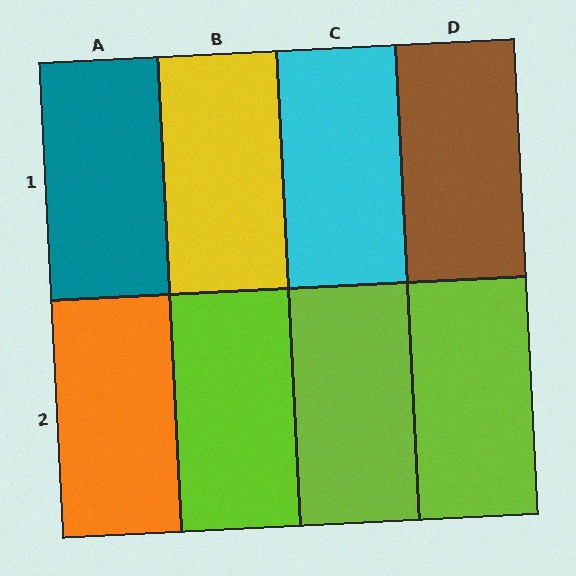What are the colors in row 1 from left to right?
Teal, yellow, cyan, brown.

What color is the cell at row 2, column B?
Lime.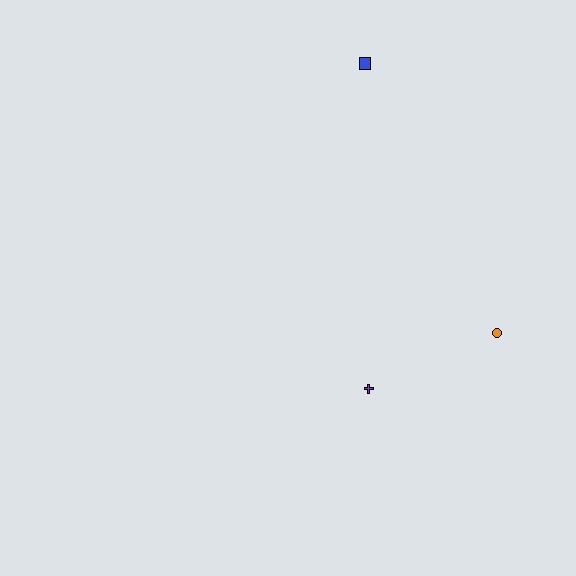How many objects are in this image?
There are 3 objects.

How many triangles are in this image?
There are no triangles.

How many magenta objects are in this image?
There are no magenta objects.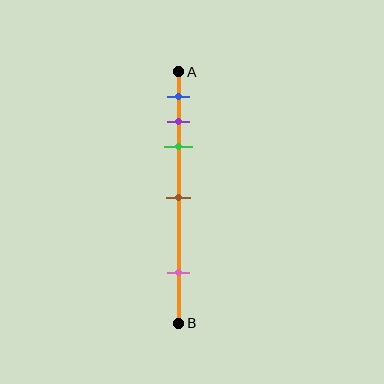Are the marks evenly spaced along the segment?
No, the marks are not evenly spaced.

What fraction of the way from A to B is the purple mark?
The purple mark is approximately 20% (0.2) of the way from A to B.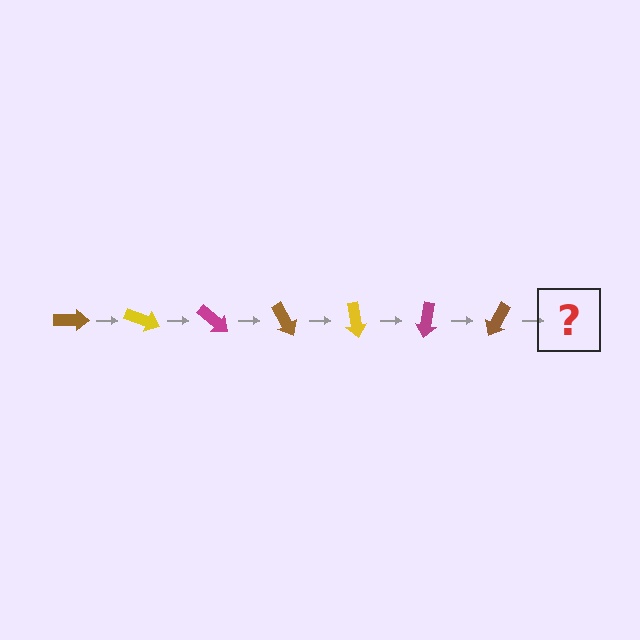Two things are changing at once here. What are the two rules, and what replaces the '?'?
The two rules are that it rotates 20 degrees each step and the color cycles through brown, yellow, and magenta. The '?' should be a yellow arrow, rotated 140 degrees from the start.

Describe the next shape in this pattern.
It should be a yellow arrow, rotated 140 degrees from the start.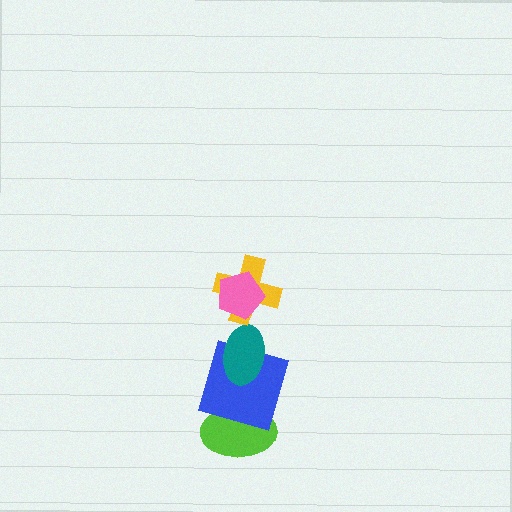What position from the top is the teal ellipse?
The teal ellipse is 3rd from the top.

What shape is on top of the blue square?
The teal ellipse is on top of the blue square.